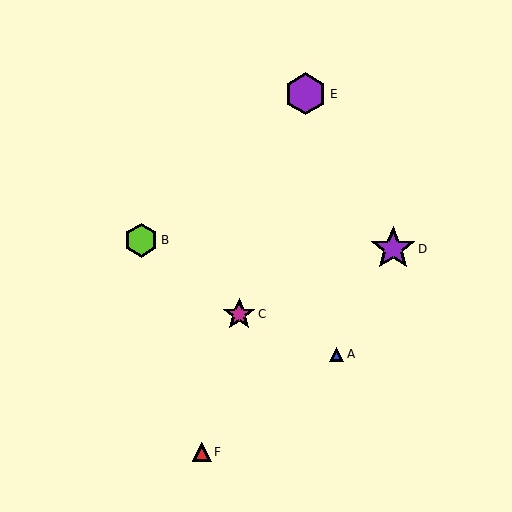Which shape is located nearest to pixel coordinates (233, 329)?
The magenta star (labeled C) at (239, 314) is nearest to that location.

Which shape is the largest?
The purple star (labeled D) is the largest.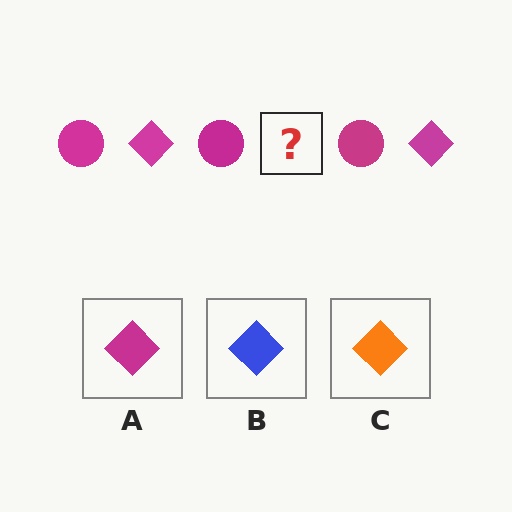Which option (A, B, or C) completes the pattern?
A.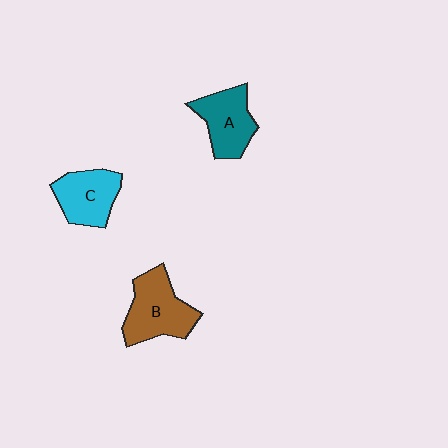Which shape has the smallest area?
Shape C (cyan).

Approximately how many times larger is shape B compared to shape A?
Approximately 1.2 times.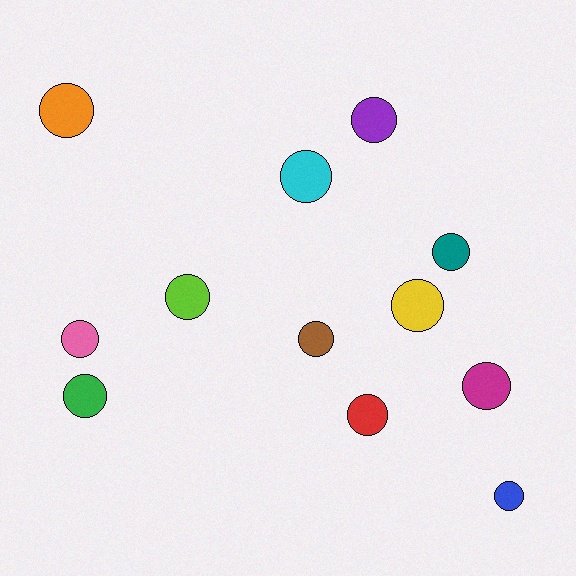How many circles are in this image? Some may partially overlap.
There are 12 circles.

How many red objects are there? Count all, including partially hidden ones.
There is 1 red object.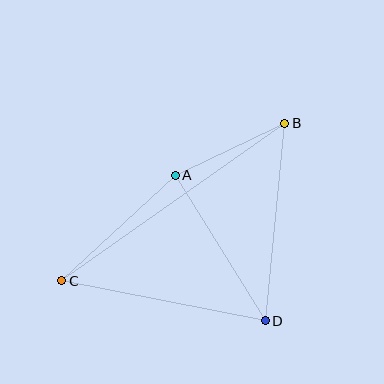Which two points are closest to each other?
Points A and B are closest to each other.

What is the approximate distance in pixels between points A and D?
The distance between A and D is approximately 171 pixels.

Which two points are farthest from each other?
Points B and C are farthest from each other.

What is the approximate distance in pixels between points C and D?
The distance between C and D is approximately 207 pixels.